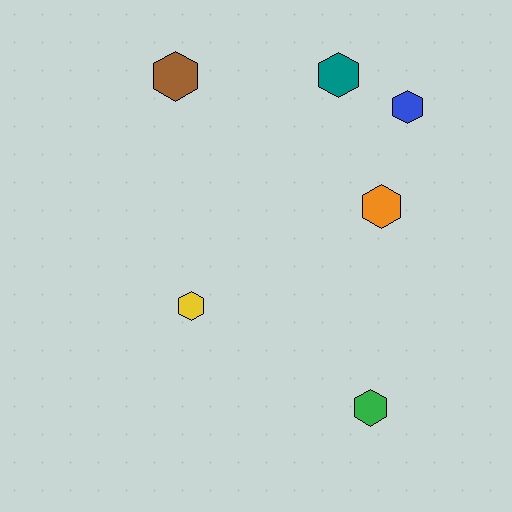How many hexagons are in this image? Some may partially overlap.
There are 6 hexagons.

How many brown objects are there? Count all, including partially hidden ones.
There is 1 brown object.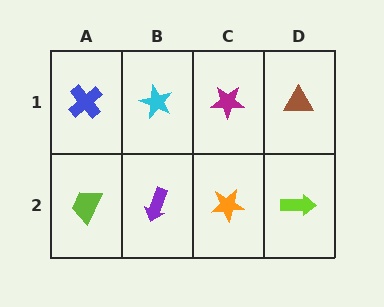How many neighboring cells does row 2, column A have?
2.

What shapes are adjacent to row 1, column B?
A purple arrow (row 2, column B), a blue cross (row 1, column A), a magenta star (row 1, column C).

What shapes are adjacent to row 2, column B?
A cyan star (row 1, column B), a lime trapezoid (row 2, column A), an orange star (row 2, column C).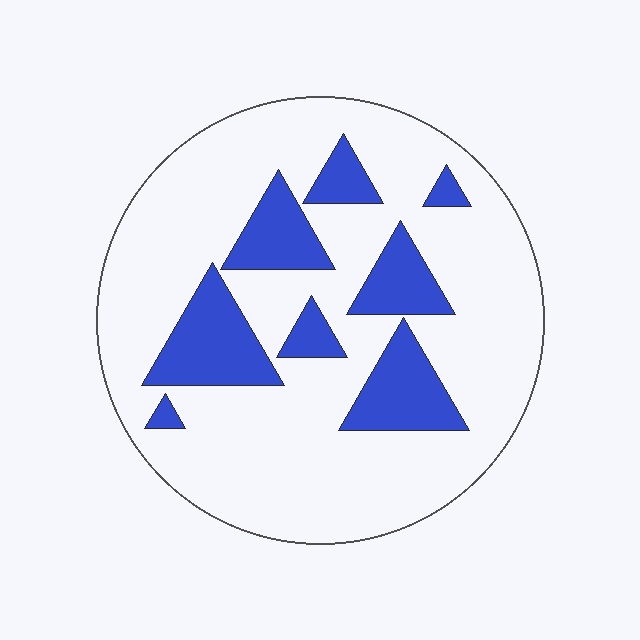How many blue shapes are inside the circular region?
8.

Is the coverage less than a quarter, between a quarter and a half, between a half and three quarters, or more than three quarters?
Less than a quarter.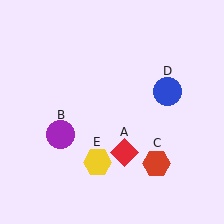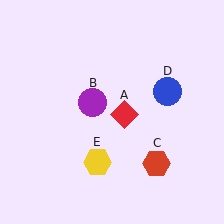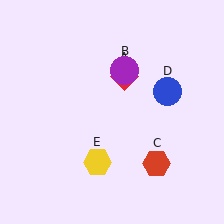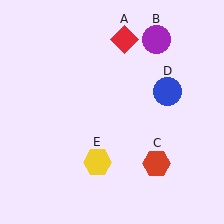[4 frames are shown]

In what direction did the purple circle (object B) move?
The purple circle (object B) moved up and to the right.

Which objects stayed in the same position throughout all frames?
Red hexagon (object C) and blue circle (object D) and yellow hexagon (object E) remained stationary.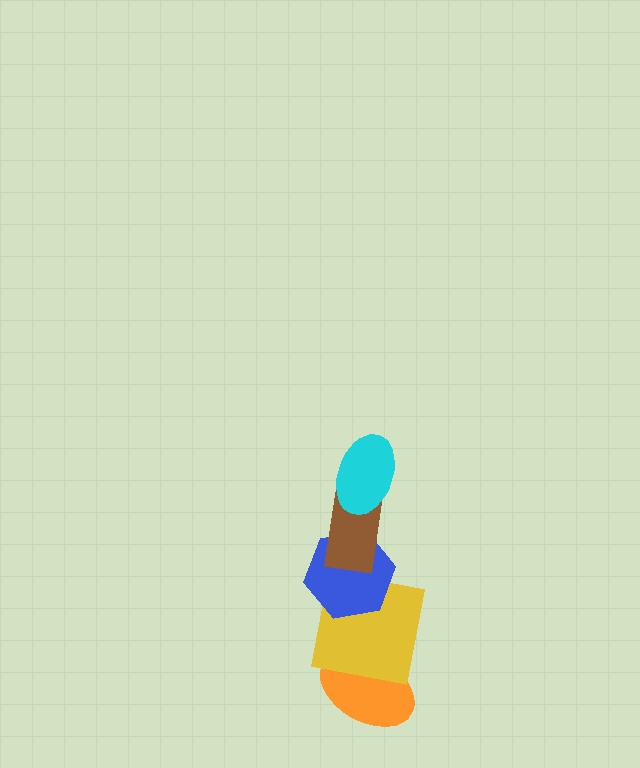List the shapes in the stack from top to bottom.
From top to bottom: the cyan ellipse, the brown rectangle, the blue hexagon, the yellow square, the orange ellipse.